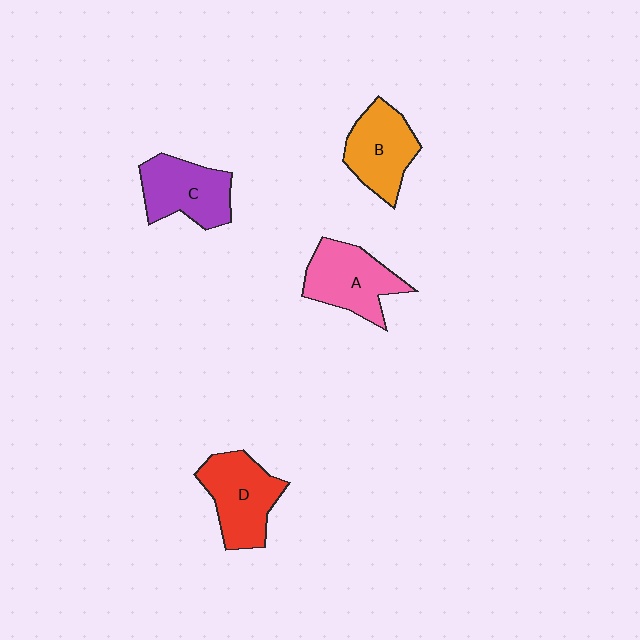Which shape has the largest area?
Shape D (red).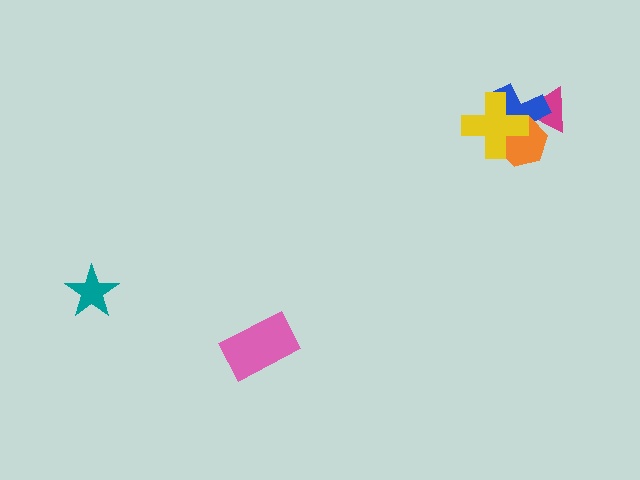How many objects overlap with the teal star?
0 objects overlap with the teal star.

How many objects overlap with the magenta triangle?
2 objects overlap with the magenta triangle.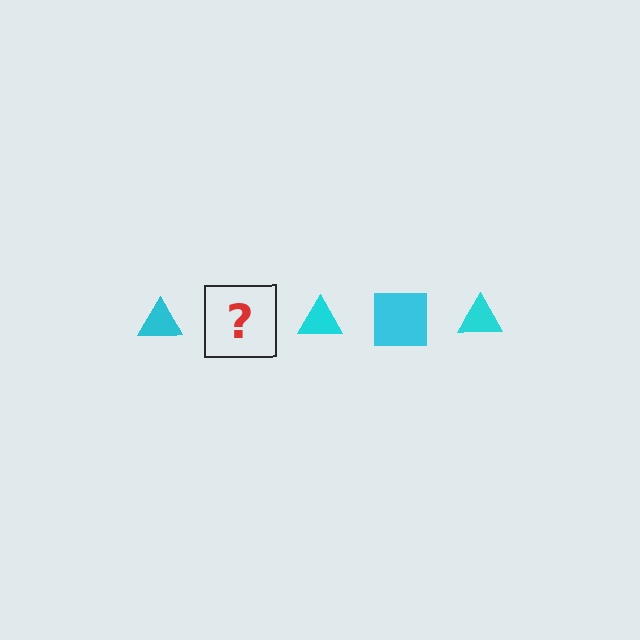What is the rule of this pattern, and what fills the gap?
The rule is that the pattern cycles through triangle, square shapes in cyan. The gap should be filled with a cyan square.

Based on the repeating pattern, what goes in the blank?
The blank should be a cyan square.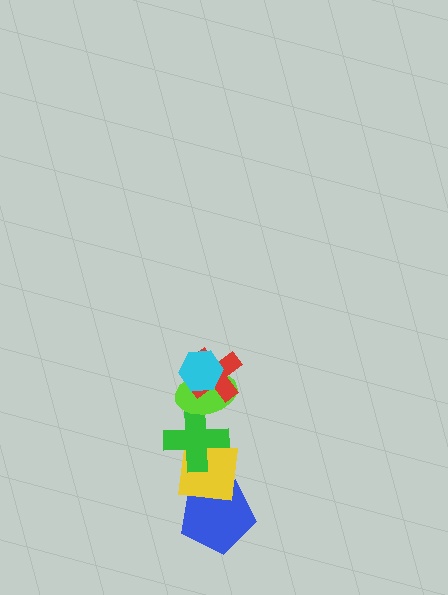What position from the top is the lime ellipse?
The lime ellipse is 3rd from the top.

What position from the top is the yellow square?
The yellow square is 5th from the top.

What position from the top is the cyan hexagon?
The cyan hexagon is 1st from the top.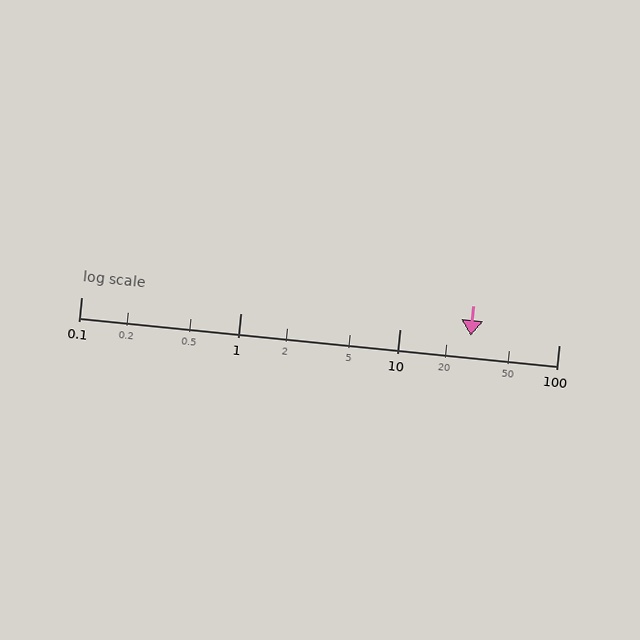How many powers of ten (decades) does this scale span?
The scale spans 3 decades, from 0.1 to 100.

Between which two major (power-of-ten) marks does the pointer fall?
The pointer is between 10 and 100.